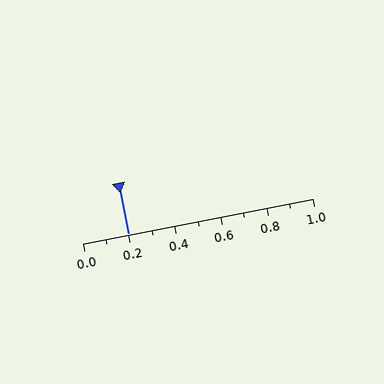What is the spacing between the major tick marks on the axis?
The major ticks are spaced 0.2 apart.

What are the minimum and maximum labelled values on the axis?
The axis runs from 0.0 to 1.0.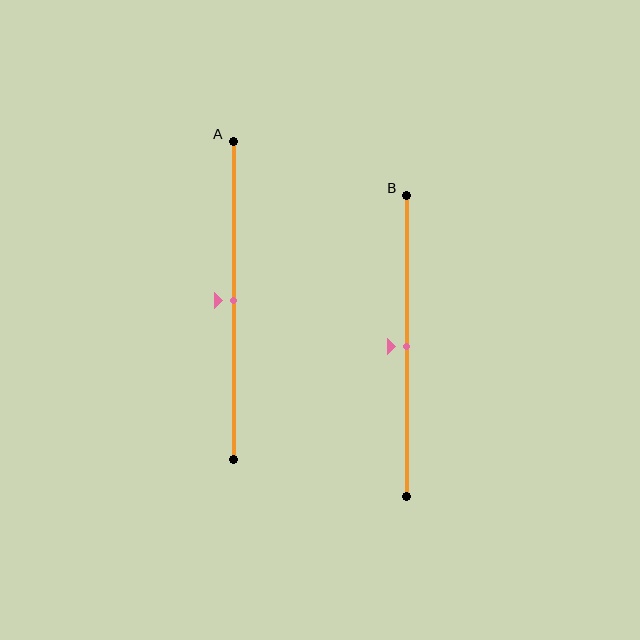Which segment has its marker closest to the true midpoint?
Segment A has its marker closest to the true midpoint.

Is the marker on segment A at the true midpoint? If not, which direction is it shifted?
Yes, the marker on segment A is at the true midpoint.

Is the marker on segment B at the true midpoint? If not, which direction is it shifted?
Yes, the marker on segment B is at the true midpoint.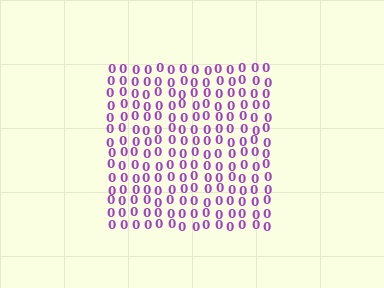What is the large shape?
The large shape is a square.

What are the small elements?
The small elements are digit 0's.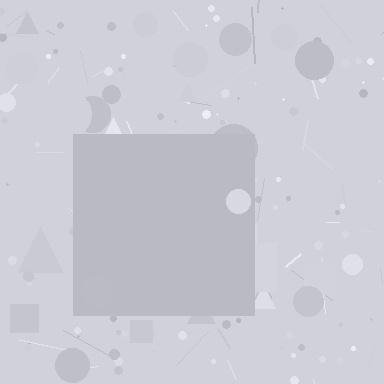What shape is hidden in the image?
A square is hidden in the image.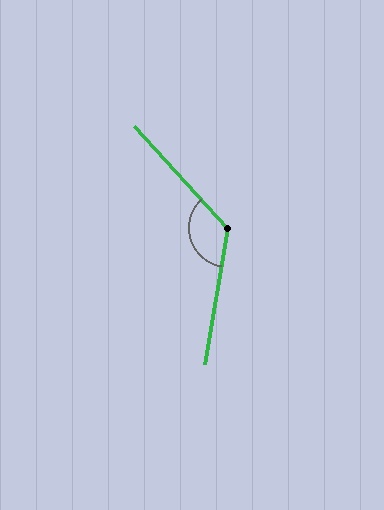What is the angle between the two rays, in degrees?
Approximately 127 degrees.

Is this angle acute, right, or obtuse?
It is obtuse.